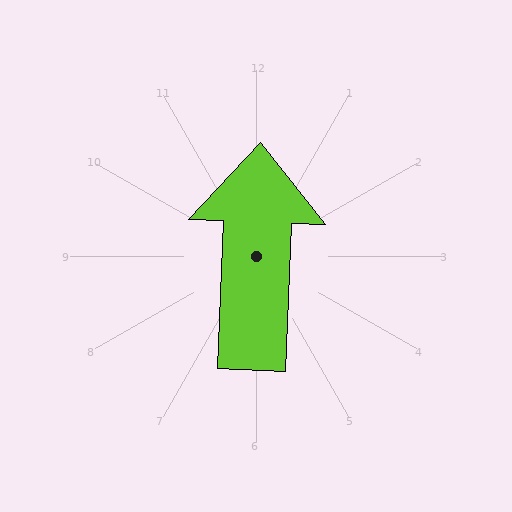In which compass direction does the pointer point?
North.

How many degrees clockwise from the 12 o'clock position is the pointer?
Approximately 2 degrees.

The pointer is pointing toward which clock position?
Roughly 12 o'clock.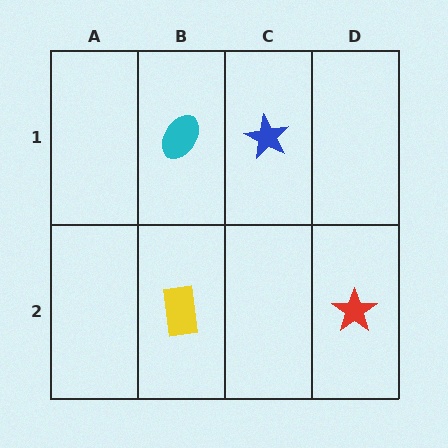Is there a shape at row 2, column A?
No, that cell is empty.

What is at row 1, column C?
A blue star.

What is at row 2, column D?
A red star.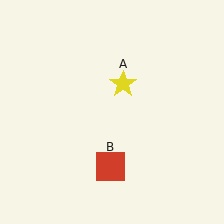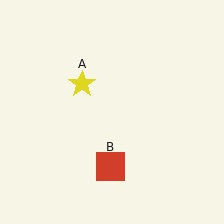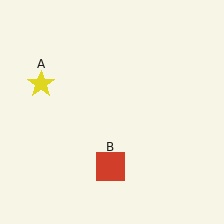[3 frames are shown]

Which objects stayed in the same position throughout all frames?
Red square (object B) remained stationary.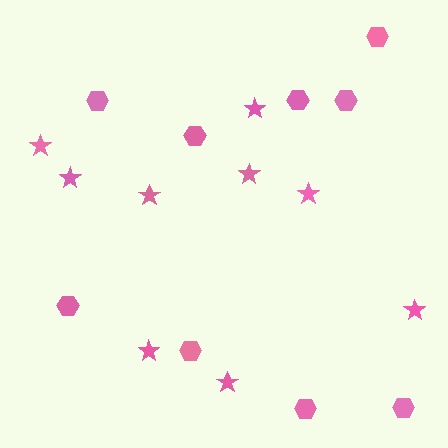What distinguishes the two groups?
There are 2 groups: one group of stars (9) and one group of hexagons (9).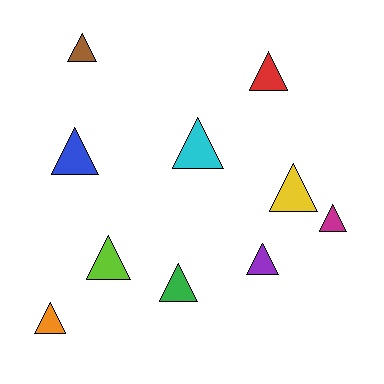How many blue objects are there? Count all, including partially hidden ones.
There is 1 blue object.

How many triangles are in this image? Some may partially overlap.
There are 10 triangles.